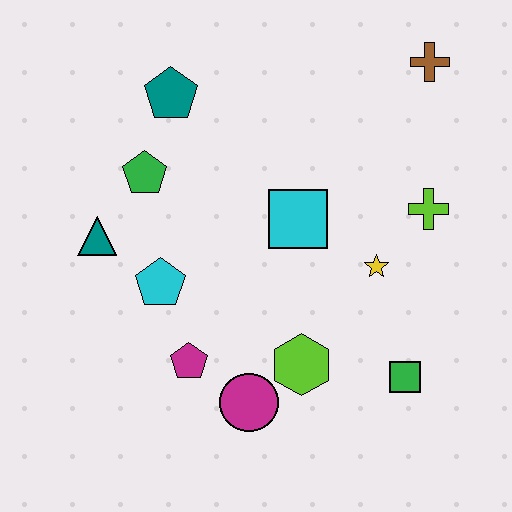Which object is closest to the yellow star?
The lime cross is closest to the yellow star.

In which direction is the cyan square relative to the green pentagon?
The cyan square is to the right of the green pentagon.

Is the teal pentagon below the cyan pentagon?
No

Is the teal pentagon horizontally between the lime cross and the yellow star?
No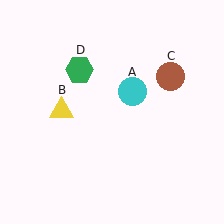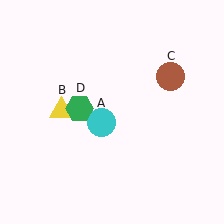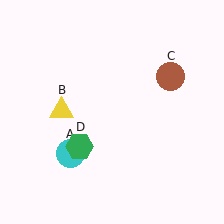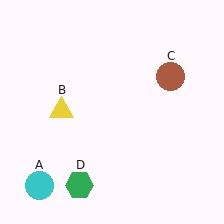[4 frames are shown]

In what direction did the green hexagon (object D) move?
The green hexagon (object D) moved down.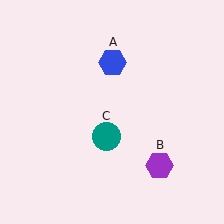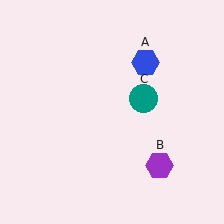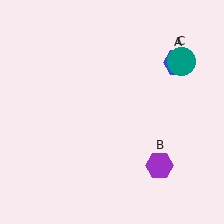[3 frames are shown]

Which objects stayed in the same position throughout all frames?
Purple hexagon (object B) remained stationary.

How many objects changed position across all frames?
2 objects changed position: blue hexagon (object A), teal circle (object C).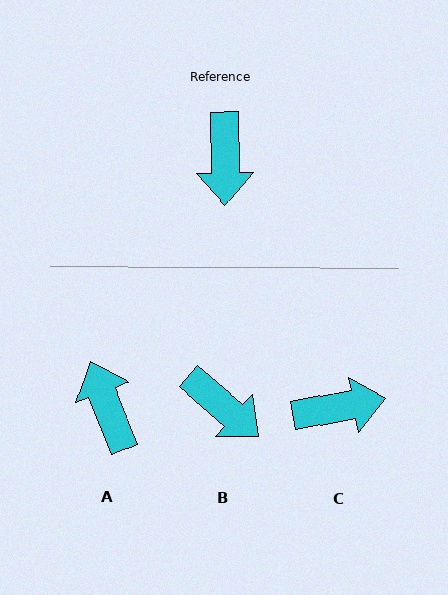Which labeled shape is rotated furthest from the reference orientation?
A, about 158 degrees away.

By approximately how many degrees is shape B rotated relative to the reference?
Approximately 49 degrees counter-clockwise.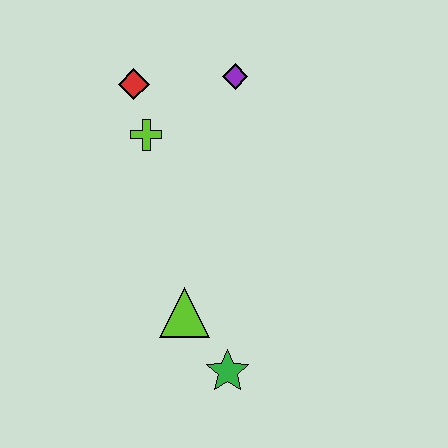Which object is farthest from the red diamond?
The green star is farthest from the red diamond.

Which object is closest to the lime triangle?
The green star is closest to the lime triangle.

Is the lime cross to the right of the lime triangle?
No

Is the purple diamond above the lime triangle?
Yes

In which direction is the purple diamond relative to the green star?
The purple diamond is above the green star.